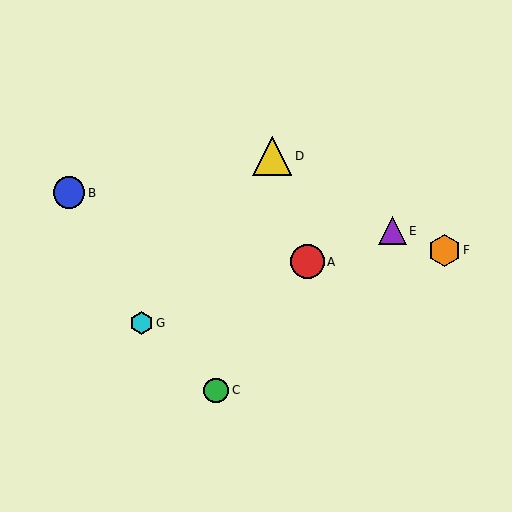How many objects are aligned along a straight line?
3 objects (A, E, G) are aligned along a straight line.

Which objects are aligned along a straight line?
Objects A, E, G are aligned along a straight line.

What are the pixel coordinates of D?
Object D is at (272, 156).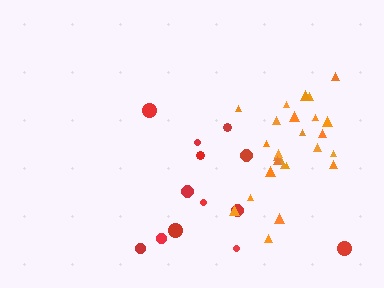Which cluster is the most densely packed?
Orange.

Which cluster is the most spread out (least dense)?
Red.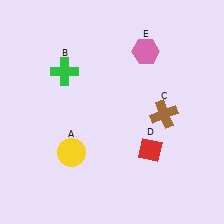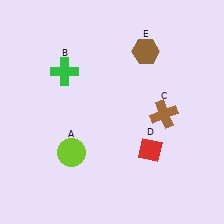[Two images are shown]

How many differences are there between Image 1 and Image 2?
There are 2 differences between the two images.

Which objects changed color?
A changed from yellow to lime. E changed from pink to brown.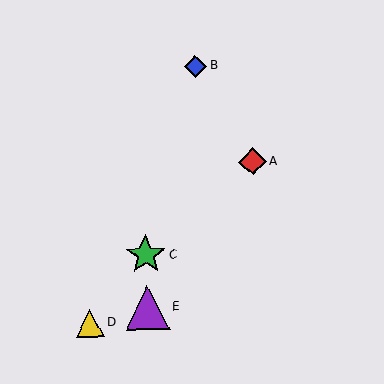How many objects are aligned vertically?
2 objects (C, E) are aligned vertically.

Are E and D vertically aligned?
No, E is at x≈147 and D is at x≈90.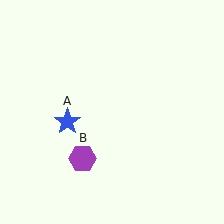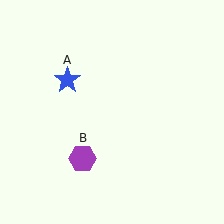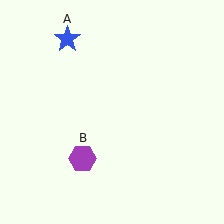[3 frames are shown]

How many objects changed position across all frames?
1 object changed position: blue star (object A).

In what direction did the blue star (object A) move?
The blue star (object A) moved up.